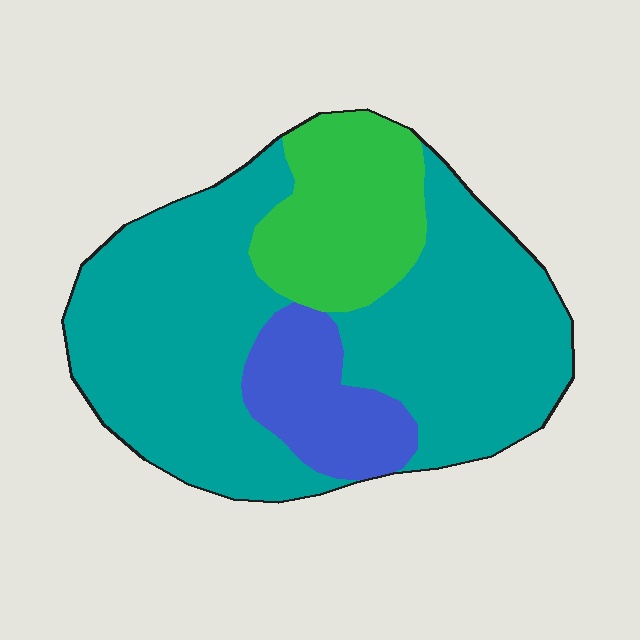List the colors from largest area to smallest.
From largest to smallest: teal, green, blue.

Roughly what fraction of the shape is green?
Green covers 19% of the shape.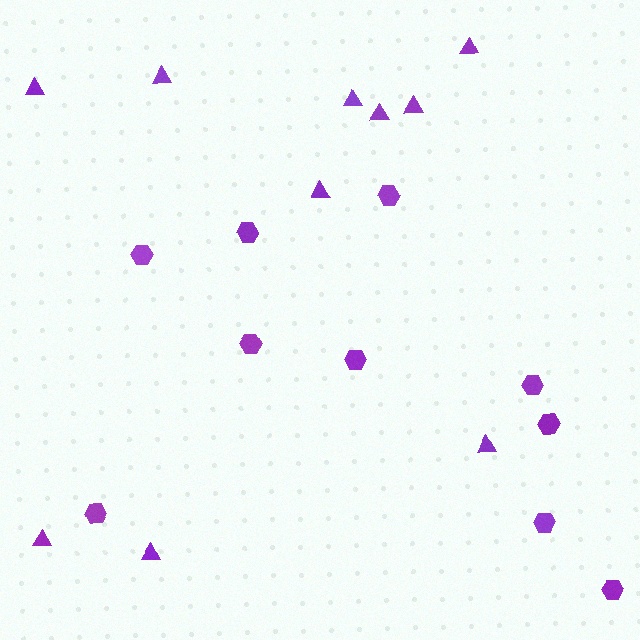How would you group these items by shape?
There are 2 groups: one group of hexagons (10) and one group of triangles (10).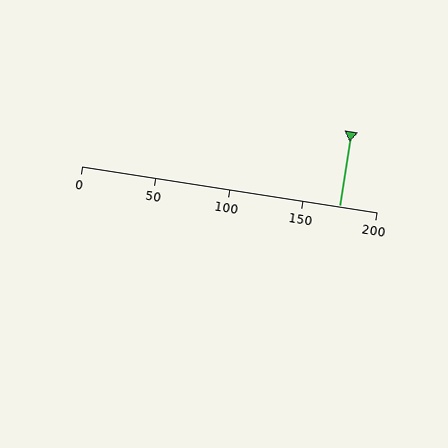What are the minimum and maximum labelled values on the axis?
The axis runs from 0 to 200.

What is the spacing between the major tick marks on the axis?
The major ticks are spaced 50 apart.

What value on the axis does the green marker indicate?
The marker indicates approximately 175.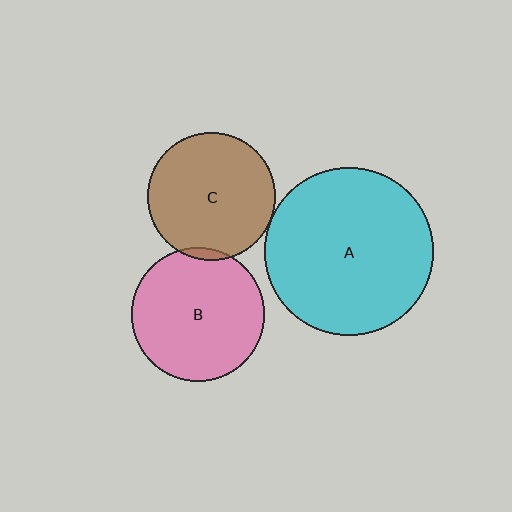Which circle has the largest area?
Circle A (cyan).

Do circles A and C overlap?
Yes.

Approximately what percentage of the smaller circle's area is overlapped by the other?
Approximately 5%.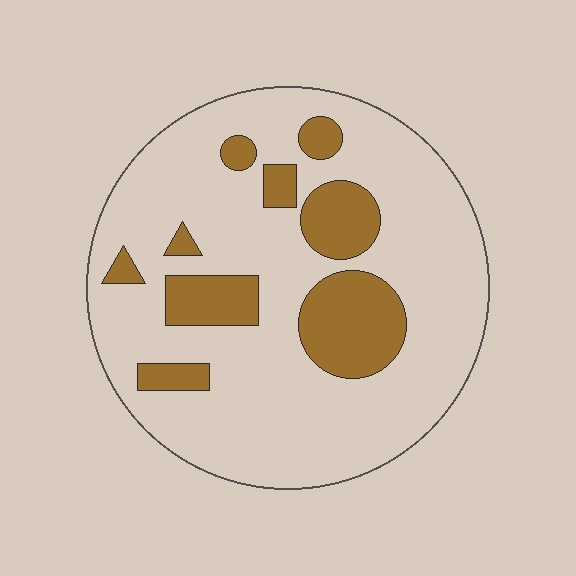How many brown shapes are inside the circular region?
9.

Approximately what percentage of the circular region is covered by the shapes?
Approximately 20%.